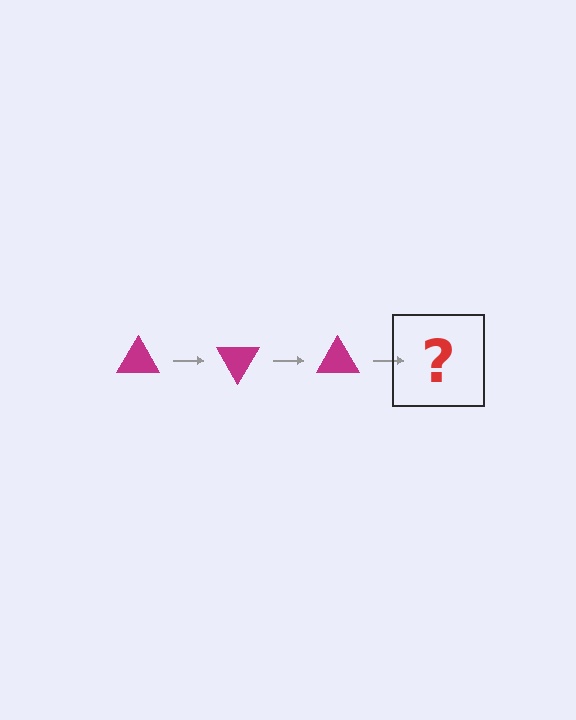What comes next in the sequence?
The next element should be a magenta triangle rotated 180 degrees.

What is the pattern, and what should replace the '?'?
The pattern is that the triangle rotates 60 degrees each step. The '?' should be a magenta triangle rotated 180 degrees.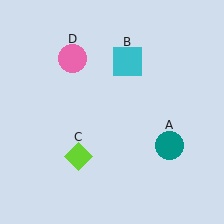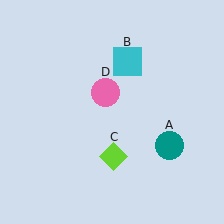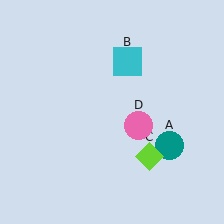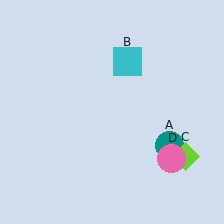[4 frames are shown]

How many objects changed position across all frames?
2 objects changed position: lime diamond (object C), pink circle (object D).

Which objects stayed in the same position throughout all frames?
Teal circle (object A) and cyan square (object B) remained stationary.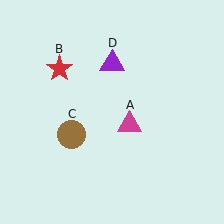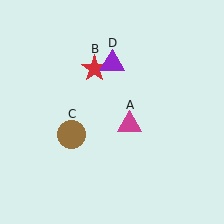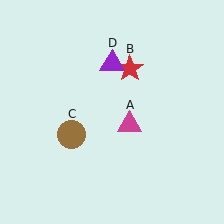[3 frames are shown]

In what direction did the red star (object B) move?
The red star (object B) moved right.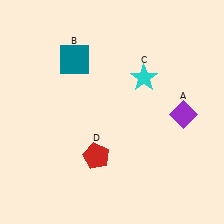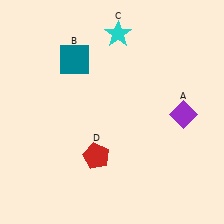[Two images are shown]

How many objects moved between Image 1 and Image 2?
1 object moved between the two images.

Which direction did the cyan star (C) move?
The cyan star (C) moved up.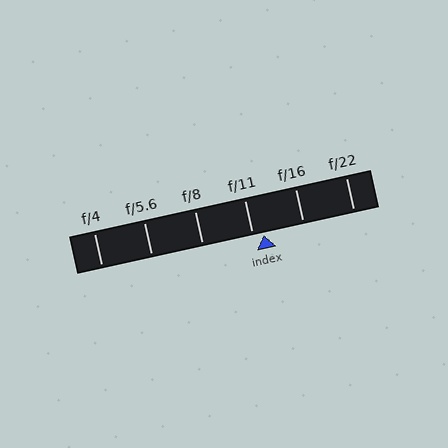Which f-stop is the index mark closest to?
The index mark is closest to f/11.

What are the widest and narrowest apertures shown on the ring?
The widest aperture shown is f/4 and the narrowest is f/22.